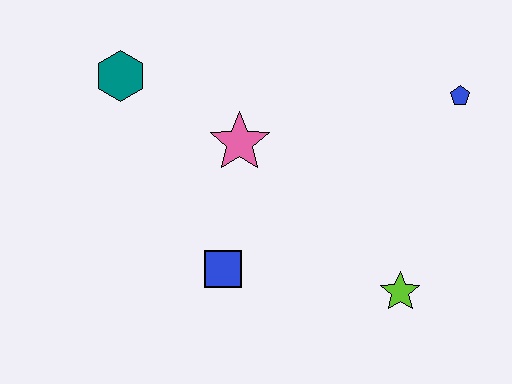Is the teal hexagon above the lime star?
Yes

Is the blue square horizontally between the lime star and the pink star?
No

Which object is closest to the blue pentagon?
The lime star is closest to the blue pentagon.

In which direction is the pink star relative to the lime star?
The pink star is to the left of the lime star.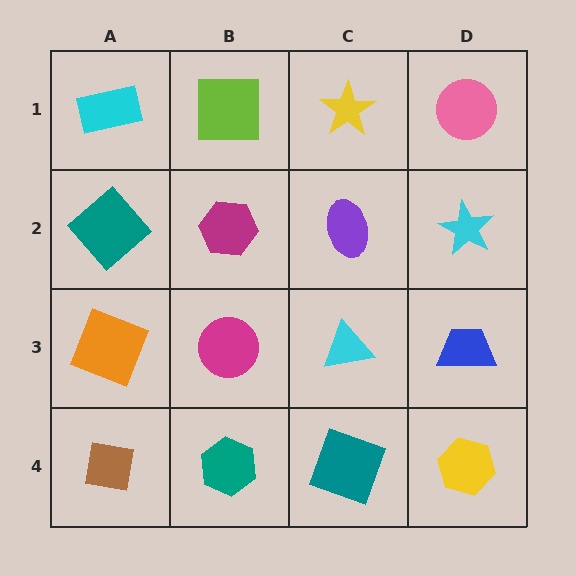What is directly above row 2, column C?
A yellow star.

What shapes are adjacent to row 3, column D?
A cyan star (row 2, column D), a yellow hexagon (row 4, column D), a cyan triangle (row 3, column C).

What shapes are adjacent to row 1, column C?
A purple ellipse (row 2, column C), a lime square (row 1, column B), a pink circle (row 1, column D).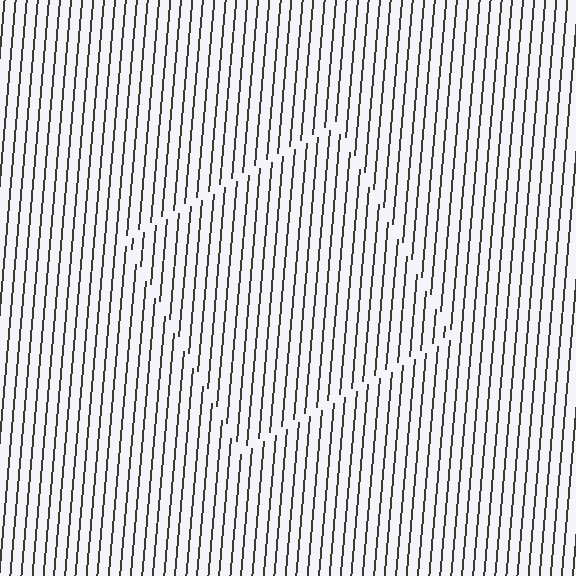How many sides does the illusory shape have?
4 sides — the line-ends trace a square.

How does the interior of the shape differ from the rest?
The interior of the shape contains the same grating, shifted by half a period — the contour is defined by the phase discontinuity where line-ends from the inner and outer gratings abut.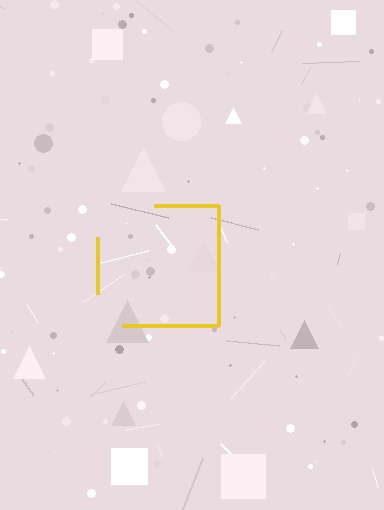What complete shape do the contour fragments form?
The contour fragments form a square.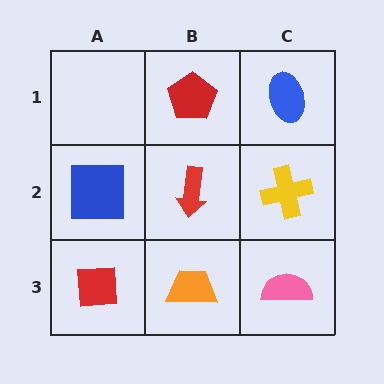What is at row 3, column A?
A red square.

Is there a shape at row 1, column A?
No, that cell is empty.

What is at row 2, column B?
A red arrow.